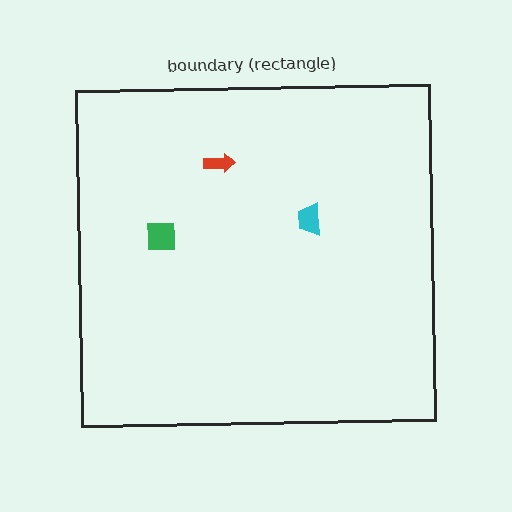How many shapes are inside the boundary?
3 inside, 0 outside.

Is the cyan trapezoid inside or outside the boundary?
Inside.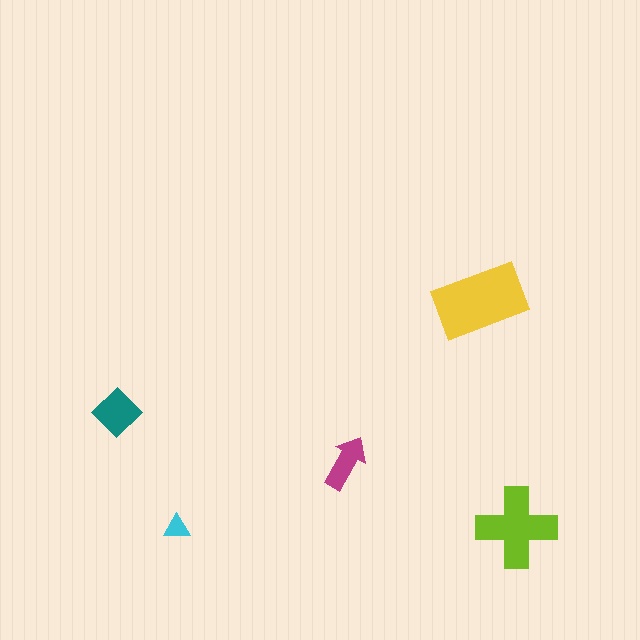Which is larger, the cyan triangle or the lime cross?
The lime cross.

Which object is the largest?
The yellow rectangle.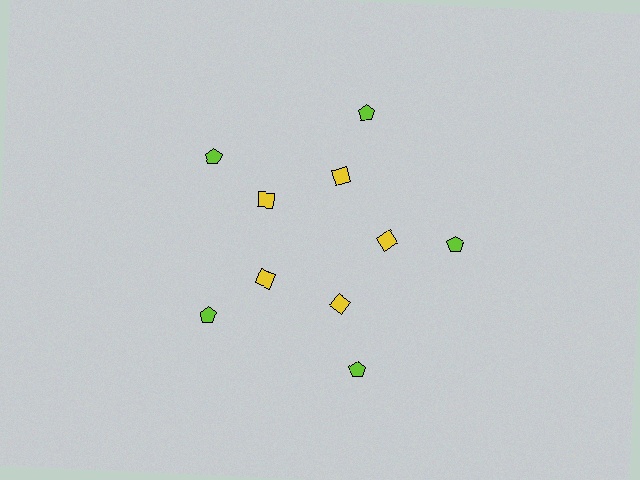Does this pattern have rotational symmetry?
Yes, this pattern has 5-fold rotational symmetry. It looks the same after rotating 72 degrees around the center.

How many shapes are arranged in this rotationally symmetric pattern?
There are 10 shapes, arranged in 5 groups of 2.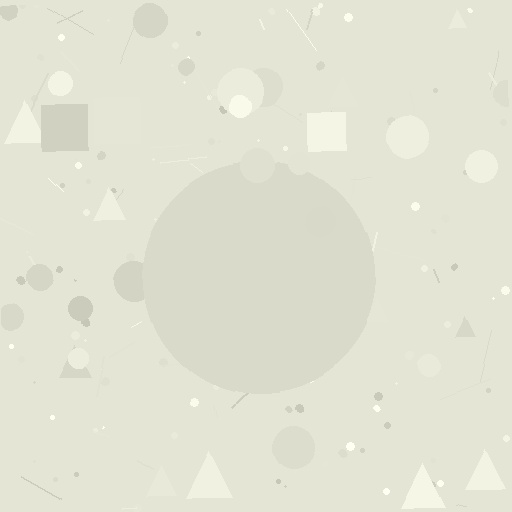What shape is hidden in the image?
A circle is hidden in the image.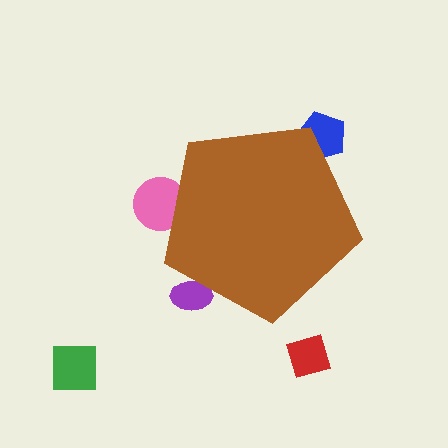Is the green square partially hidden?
No, the green square is fully visible.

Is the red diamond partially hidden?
No, the red diamond is fully visible.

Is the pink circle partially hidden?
Yes, the pink circle is partially hidden behind the brown pentagon.